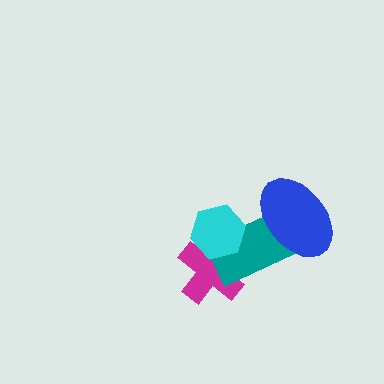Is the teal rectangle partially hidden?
Yes, it is partially covered by another shape.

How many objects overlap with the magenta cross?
2 objects overlap with the magenta cross.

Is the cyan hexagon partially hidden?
No, no other shape covers it.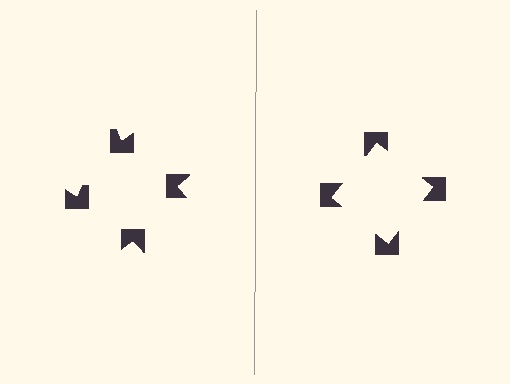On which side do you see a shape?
An illusory square appears on the right side. On the left side the wedge cuts are rotated, so no coherent shape forms.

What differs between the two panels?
The notched squares are positioned identically on both sides; only the wedge orientations differ. On the right they align to a square; on the left they are misaligned.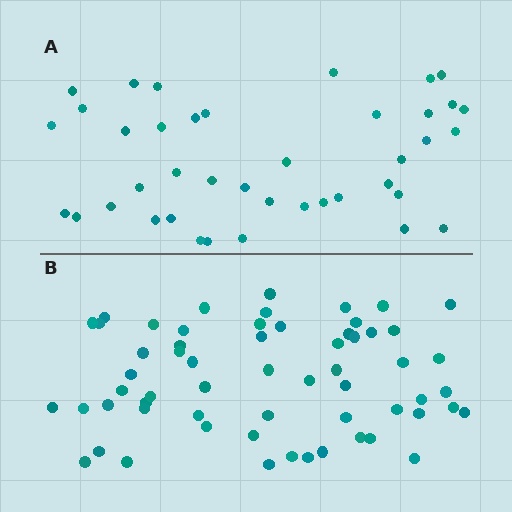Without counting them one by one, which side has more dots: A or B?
Region B (the bottom region) has more dots.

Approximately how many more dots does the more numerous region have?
Region B has approximately 20 more dots than region A.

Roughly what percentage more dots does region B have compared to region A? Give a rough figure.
About 50% more.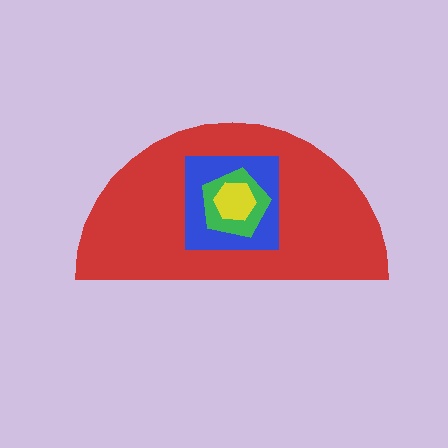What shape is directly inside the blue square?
The green pentagon.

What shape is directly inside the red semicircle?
The blue square.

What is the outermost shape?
The red semicircle.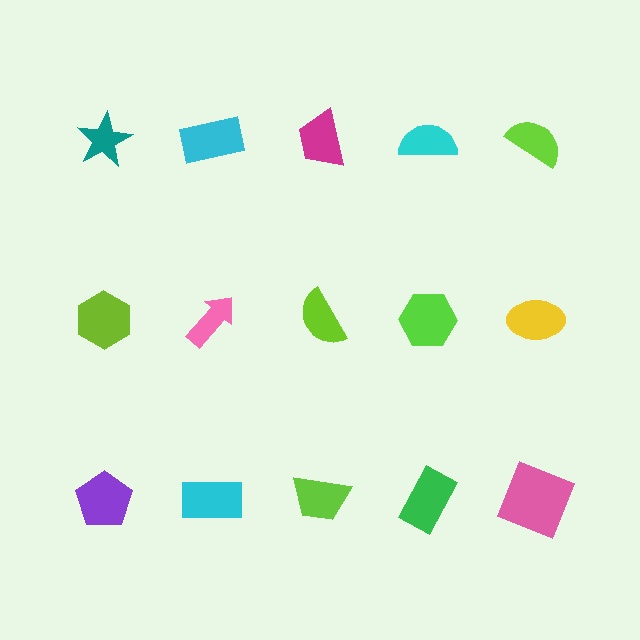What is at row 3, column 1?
A purple pentagon.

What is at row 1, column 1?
A teal star.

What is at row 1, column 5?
A lime semicircle.